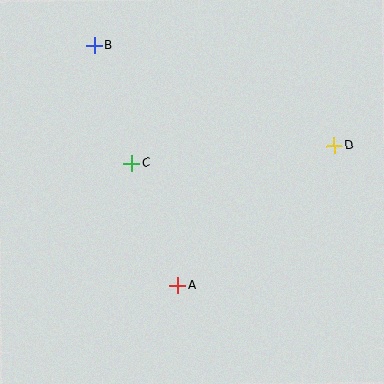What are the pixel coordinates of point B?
Point B is at (95, 45).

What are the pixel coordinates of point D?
Point D is at (334, 145).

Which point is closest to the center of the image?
Point C at (132, 163) is closest to the center.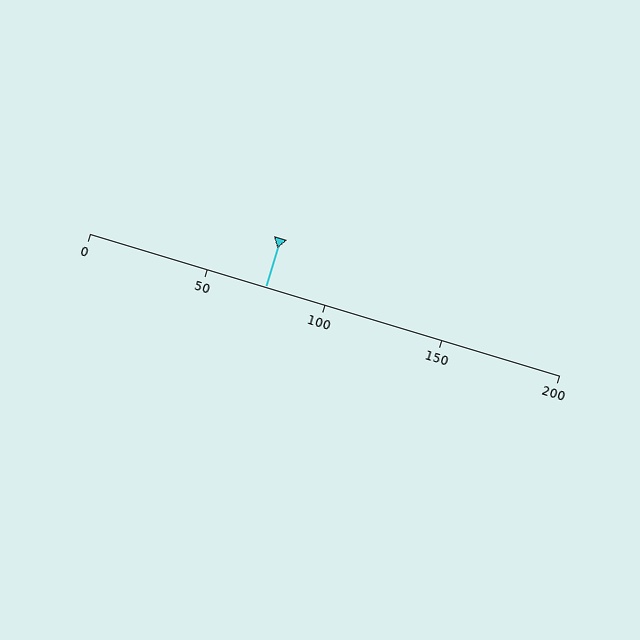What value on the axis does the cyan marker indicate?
The marker indicates approximately 75.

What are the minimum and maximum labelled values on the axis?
The axis runs from 0 to 200.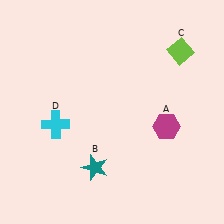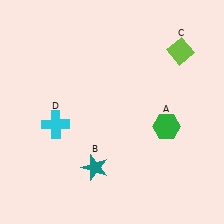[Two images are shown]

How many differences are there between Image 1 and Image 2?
There is 1 difference between the two images.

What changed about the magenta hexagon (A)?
In Image 1, A is magenta. In Image 2, it changed to green.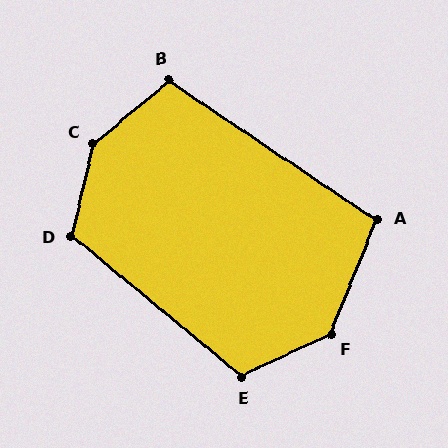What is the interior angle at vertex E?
Approximately 115 degrees (obtuse).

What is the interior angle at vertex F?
Approximately 137 degrees (obtuse).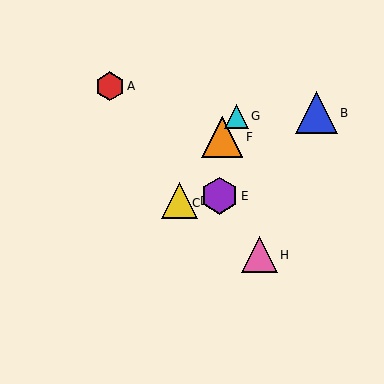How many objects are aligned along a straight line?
4 objects (C, D, F, G) are aligned along a straight line.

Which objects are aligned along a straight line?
Objects C, D, F, G are aligned along a straight line.